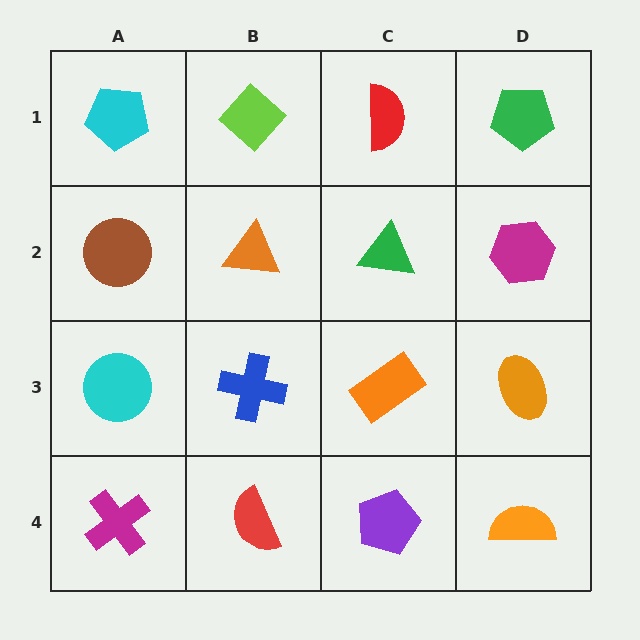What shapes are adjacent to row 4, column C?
An orange rectangle (row 3, column C), a red semicircle (row 4, column B), an orange semicircle (row 4, column D).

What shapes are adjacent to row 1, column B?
An orange triangle (row 2, column B), a cyan pentagon (row 1, column A), a red semicircle (row 1, column C).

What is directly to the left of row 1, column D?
A red semicircle.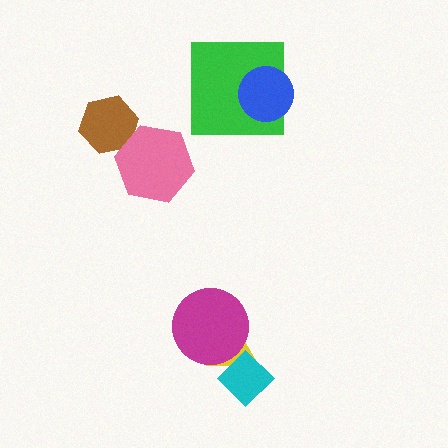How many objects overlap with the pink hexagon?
1 object overlaps with the pink hexagon.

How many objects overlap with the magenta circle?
1 object overlaps with the magenta circle.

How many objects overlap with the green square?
1 object overlaps with the green square.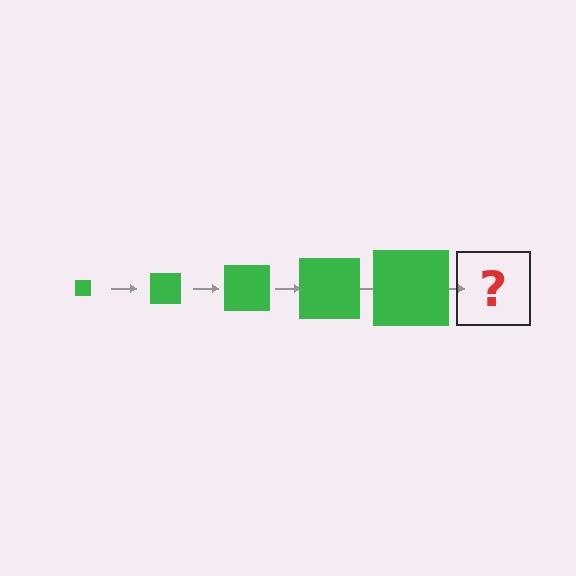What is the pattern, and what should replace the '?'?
The pattern is that the square gets progressively larger each step. The '?' should be a green square, larger than the previous one.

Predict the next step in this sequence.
The next step is a green square, larger than the previous one.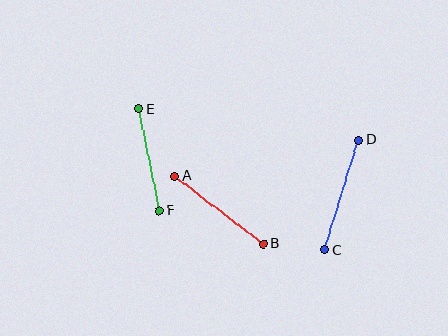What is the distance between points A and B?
The distance is approximately 111 pixels.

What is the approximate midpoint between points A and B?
The midpoint is at approximately (219, 210) pixels.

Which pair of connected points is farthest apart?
Points C and D are farthest apart.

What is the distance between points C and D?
The distance is approximately 115 pixels.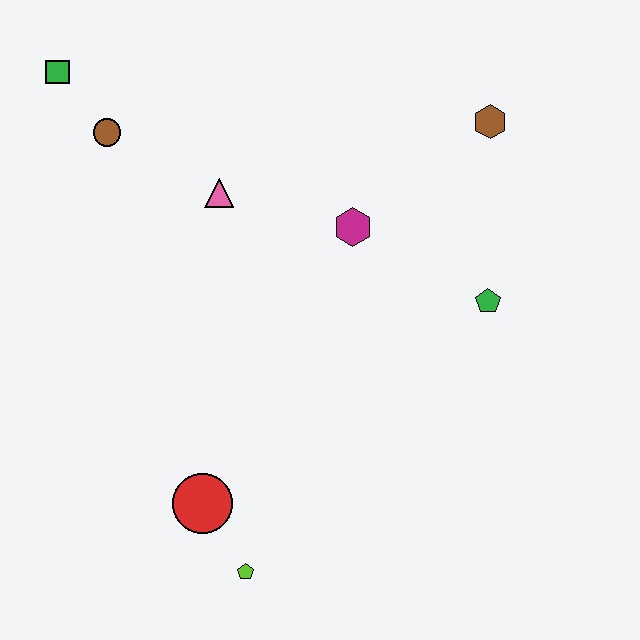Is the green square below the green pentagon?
No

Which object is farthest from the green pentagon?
The green square is farthest from the green pentagon.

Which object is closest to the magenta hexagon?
The pink triangle is closest to the magenta hexagon.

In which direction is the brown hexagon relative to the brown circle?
The brown hexagon is to the right of the brown circle.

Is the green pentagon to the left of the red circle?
No